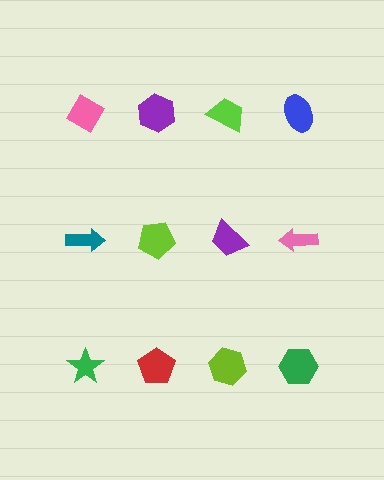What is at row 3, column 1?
A green star.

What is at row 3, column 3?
A lime hexagon.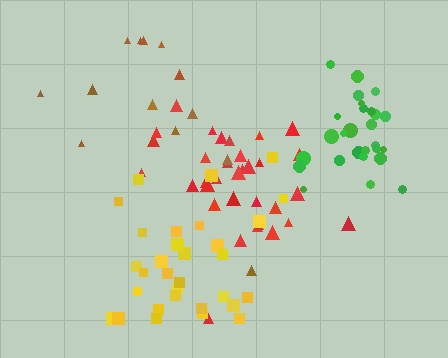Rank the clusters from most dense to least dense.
green, yellow, red, brown.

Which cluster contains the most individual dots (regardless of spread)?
Red (35).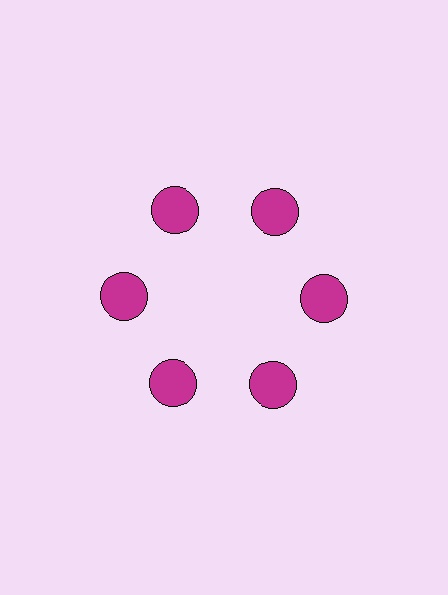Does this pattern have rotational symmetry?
Yes, this pattern has 6-fold rotational symmetry. It looks the same after rotating 60 degrees around the center.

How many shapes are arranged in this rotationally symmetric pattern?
There are 6 shapes, arranged in 6 groups of 1.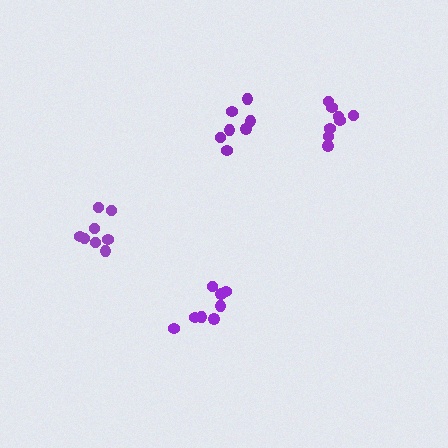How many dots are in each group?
Group 1: 7 dots, Group 2: 8 dots, Group 3: 8 dots, Group 4: 8 dots (31 total).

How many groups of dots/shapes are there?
There are 4 groups.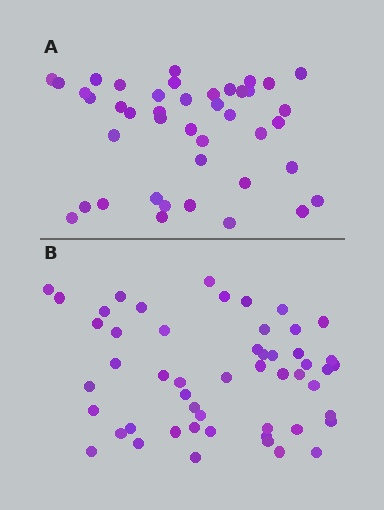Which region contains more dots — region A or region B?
Region B (the bottom region) has more dots.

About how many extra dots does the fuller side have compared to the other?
Region B has roughly 10 or so more dots than region A.